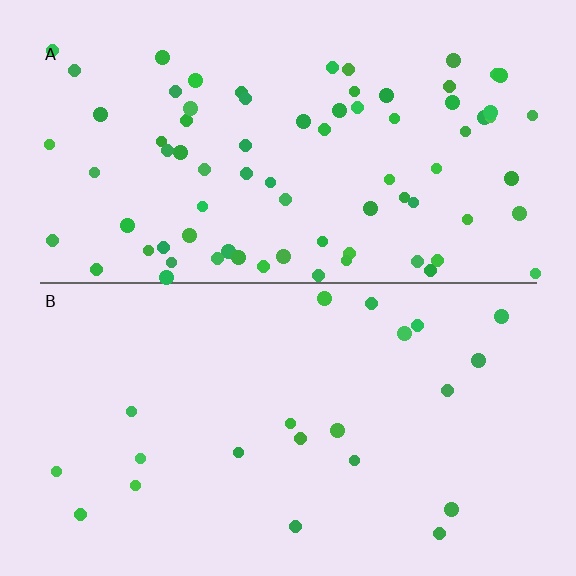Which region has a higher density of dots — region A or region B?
A (the top).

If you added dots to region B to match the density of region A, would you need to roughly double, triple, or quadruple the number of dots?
Approximately quadruple.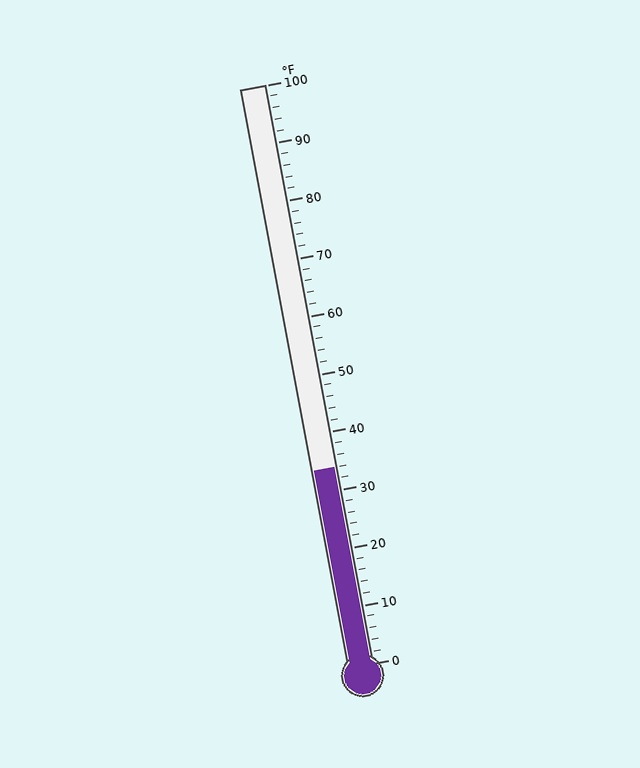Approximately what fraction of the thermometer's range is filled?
The thermometer is filled to approximately 35% of its range.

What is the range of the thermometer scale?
The thermometer scale ranges from 0°F to 100°F.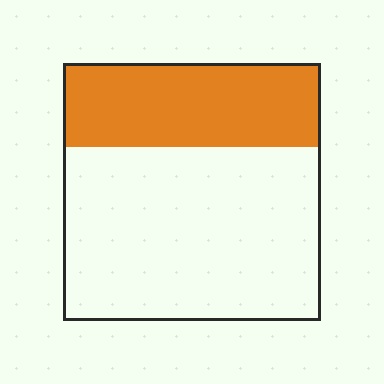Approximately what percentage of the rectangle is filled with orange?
Approximately 35%.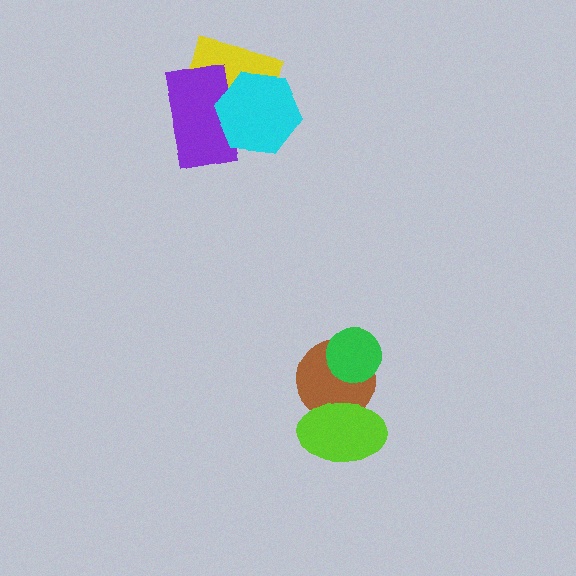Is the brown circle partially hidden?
Yes, it is partially covered by another shape.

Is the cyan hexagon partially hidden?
No, no other shape covers it.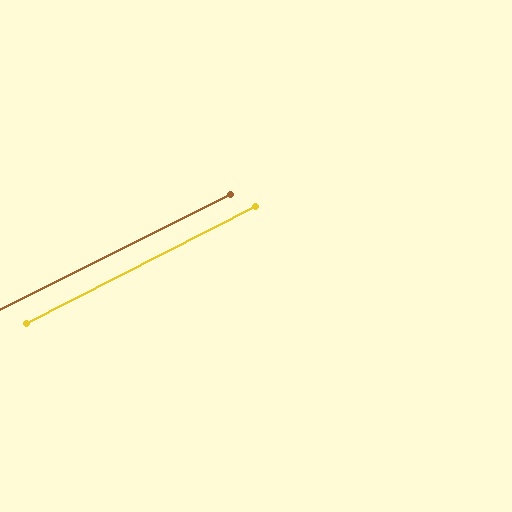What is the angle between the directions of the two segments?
Approximately 1 degree.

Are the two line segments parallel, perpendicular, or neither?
Parallel — their directions differ by only 0.5°.